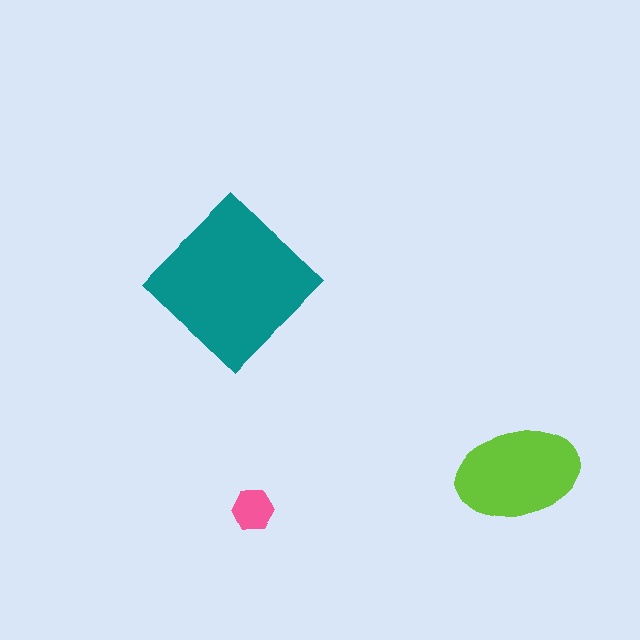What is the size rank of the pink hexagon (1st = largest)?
3rd.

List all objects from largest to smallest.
The teal diamond, the lime ellipse, the pink hexagon.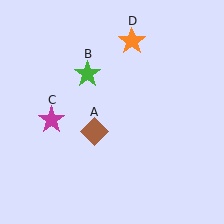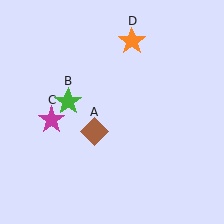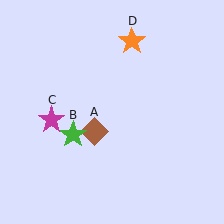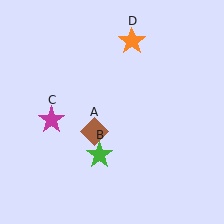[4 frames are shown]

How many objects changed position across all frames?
1 object changed position: green star (object B).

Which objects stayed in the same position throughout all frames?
Brown diamond (object A) and magenta star (object C) and orange star (object D) remained stationary.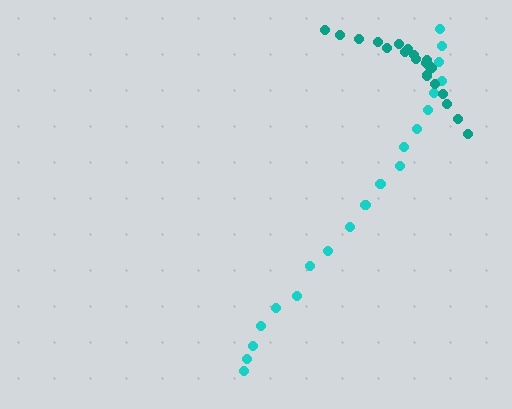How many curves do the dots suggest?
There are 2 distinct paths.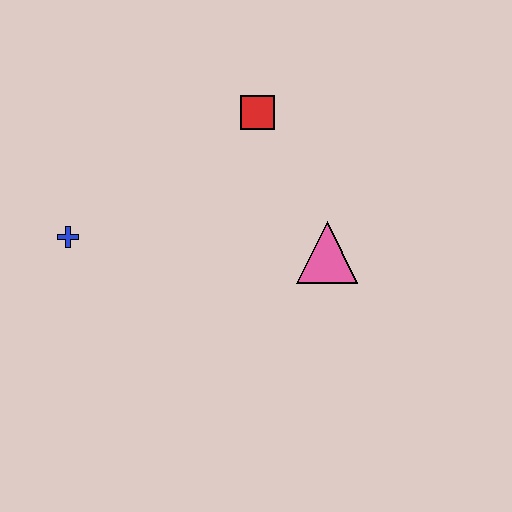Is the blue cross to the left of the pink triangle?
Yes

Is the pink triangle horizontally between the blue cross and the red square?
No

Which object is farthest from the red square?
The blue cross is farthest from the red square.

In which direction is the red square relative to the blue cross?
The red square is to the right of the blue cross.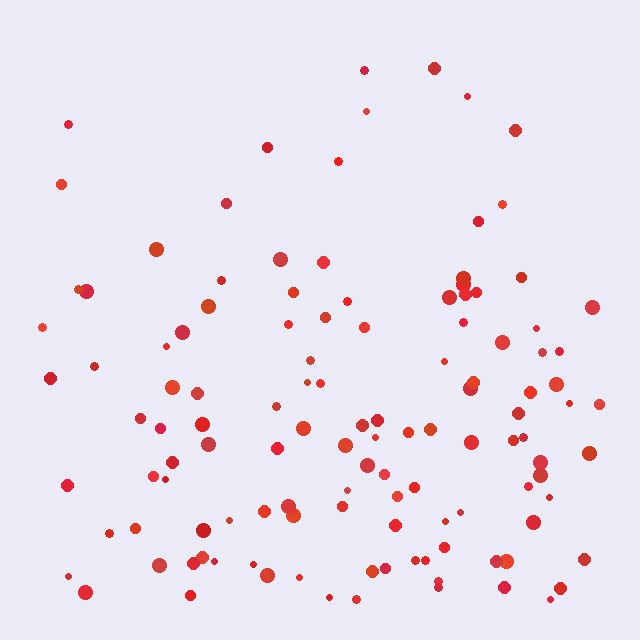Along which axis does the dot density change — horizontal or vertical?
Vertical.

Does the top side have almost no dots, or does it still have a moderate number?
Still a moderate number, just noticeably fewer than the bottom.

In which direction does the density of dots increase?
From top to bottom, with the bottom side densest.